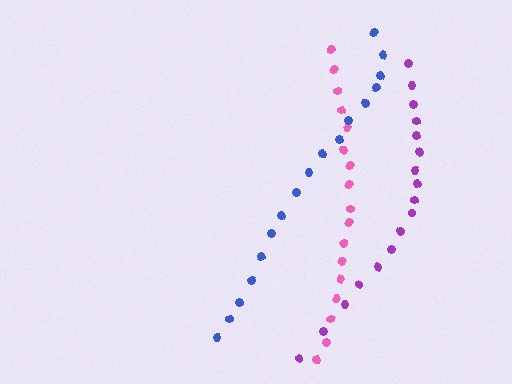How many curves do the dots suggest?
There are 3 distinct paths.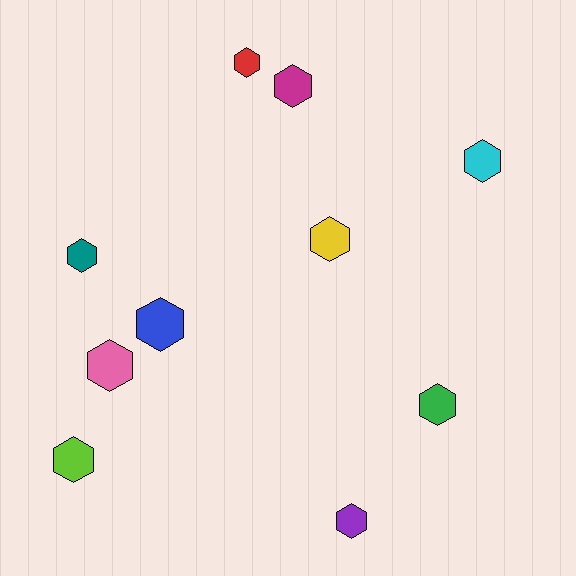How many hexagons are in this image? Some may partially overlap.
There are 10 hexagons.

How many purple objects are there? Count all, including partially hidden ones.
There is 1 purple object.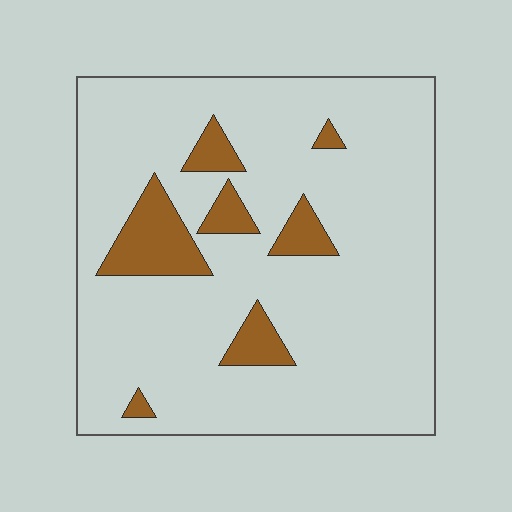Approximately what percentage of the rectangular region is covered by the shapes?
Approximately 15%.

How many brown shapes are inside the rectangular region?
7.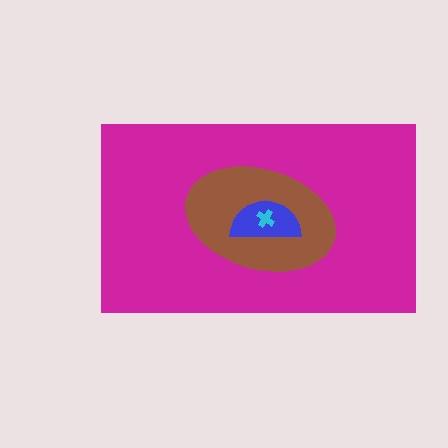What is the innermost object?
The cyan cross.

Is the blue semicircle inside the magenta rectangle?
Yes.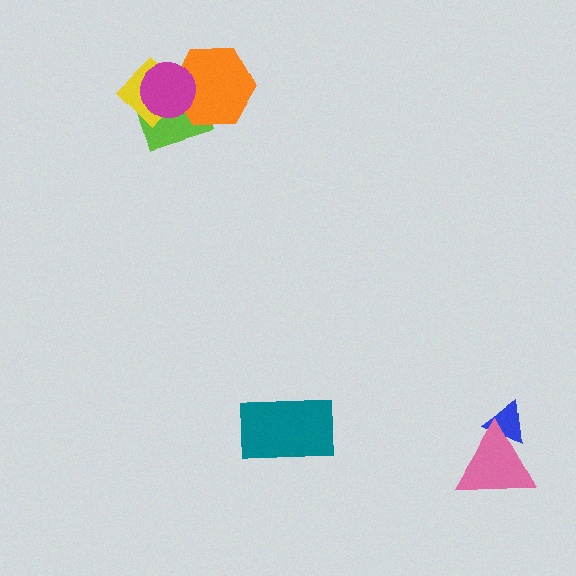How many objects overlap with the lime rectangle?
3 objects overlap with the lime rectangle.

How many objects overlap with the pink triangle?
1 object overlaps with the pink triangle.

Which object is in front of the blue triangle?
The pink triangle is in front of the blue triangle.